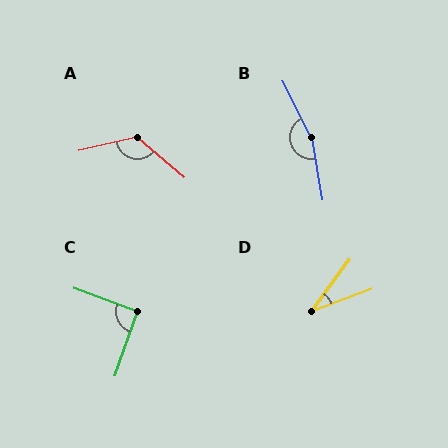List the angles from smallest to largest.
D (33°), C (91°), A (126°), B (162°).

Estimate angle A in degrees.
Approximately 126 degrees.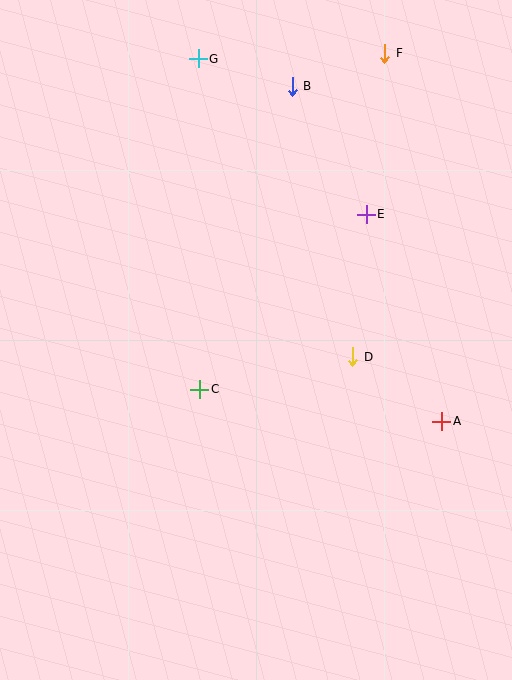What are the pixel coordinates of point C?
Point C is at (200, 389).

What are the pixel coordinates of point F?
Point F is at (385, 53).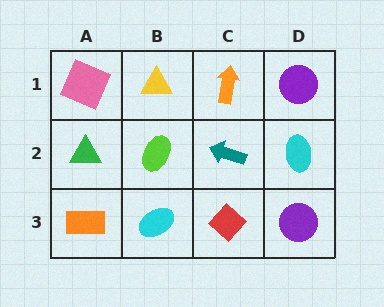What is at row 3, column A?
An orange rectangle.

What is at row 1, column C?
An orange arrow.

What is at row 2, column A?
A green triangle.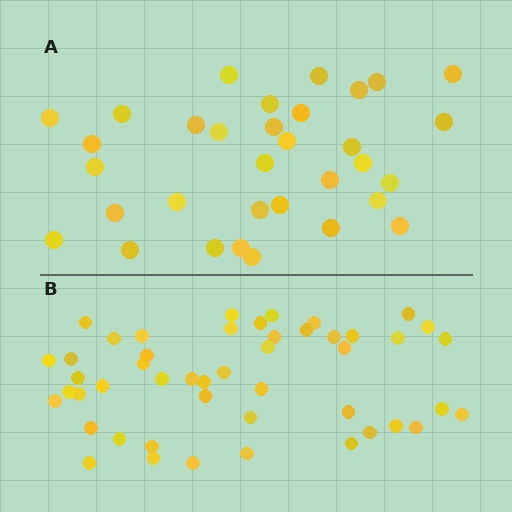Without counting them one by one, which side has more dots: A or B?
Region B (the bottom region) has more dots.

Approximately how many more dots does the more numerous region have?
Region B has approximately 15 more dots than region A.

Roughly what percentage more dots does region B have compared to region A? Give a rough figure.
About 45% more.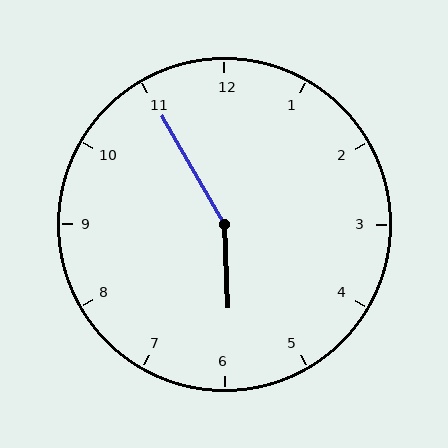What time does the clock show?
5:55.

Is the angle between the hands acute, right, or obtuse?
It is obtuse.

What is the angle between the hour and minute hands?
Approximately 152 degrees.